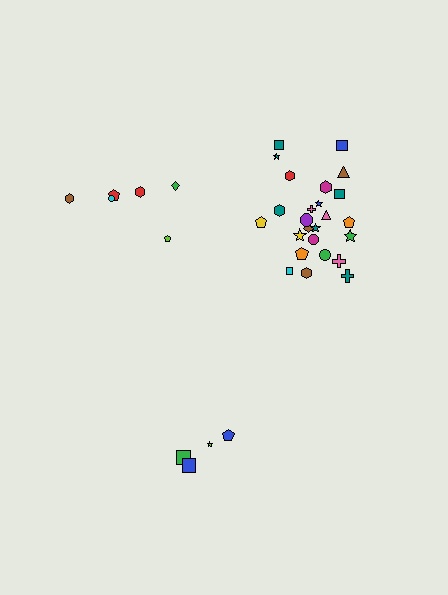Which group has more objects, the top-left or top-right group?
The top-right group.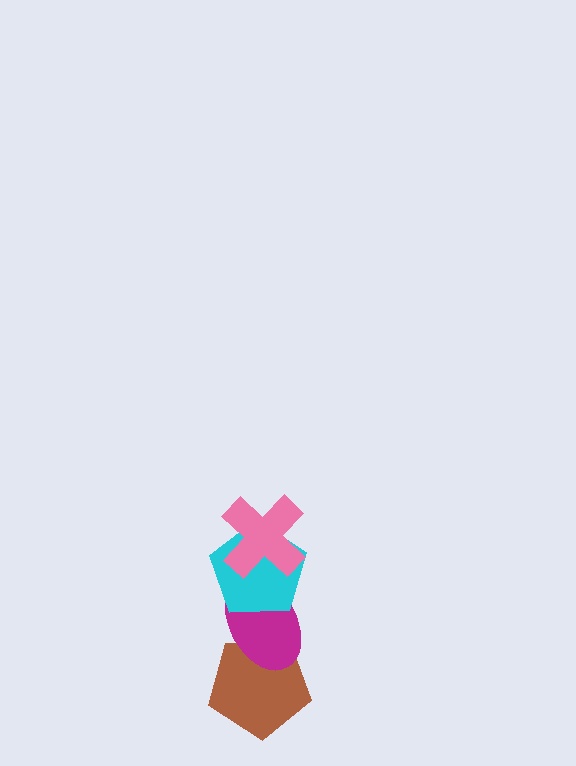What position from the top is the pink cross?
The pink cross is 1st from the top.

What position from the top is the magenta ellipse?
The magenta ellipse is 3rd from the top.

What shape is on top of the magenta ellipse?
The cyan pentagon is on top of the magenta ellipse.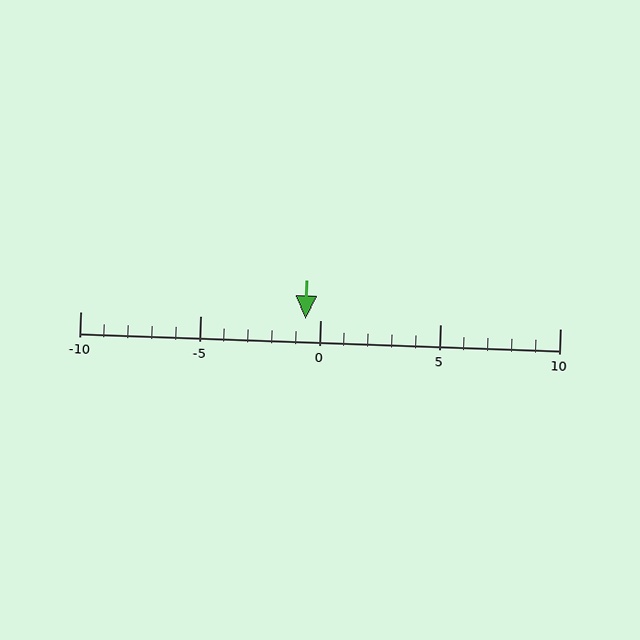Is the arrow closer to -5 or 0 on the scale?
The arrow is closer to 0.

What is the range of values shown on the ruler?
The ruler shows values from -10 to 10.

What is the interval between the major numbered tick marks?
The major tick marks are spaced 5 units apart.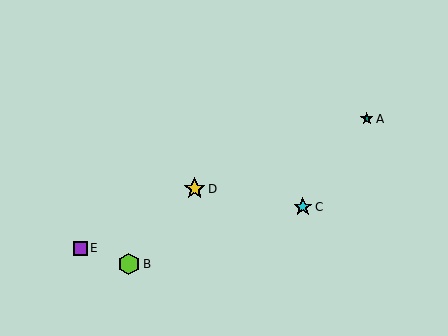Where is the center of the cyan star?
The center of the cyan star is at (303, 207).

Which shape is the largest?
The lime hexagon (labeled B) is the largest.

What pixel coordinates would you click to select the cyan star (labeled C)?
Click at (303, 207) to select the cyan star C.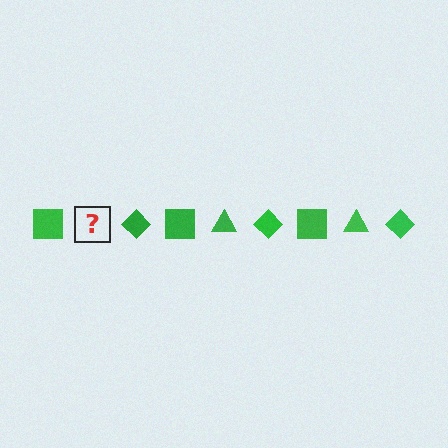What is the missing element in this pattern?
The missing element is a green triangle.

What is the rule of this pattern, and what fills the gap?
The rule is that the pattern cycles through square, triangle, diamond shapes in green. The gap should be filled with a green triangle.